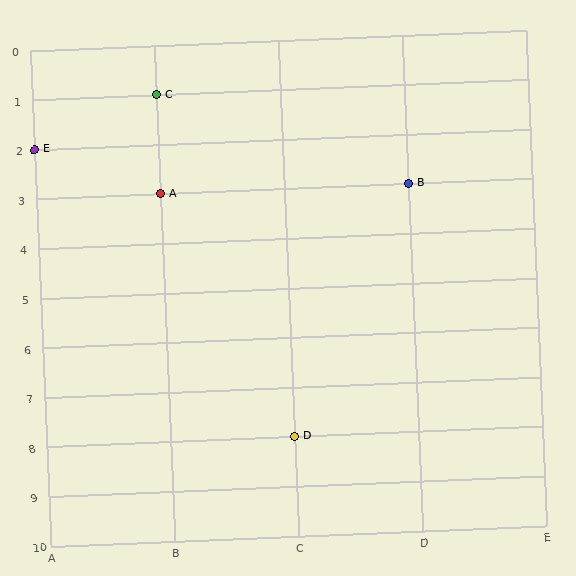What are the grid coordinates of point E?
Point E is at grid coordinates (A, 2).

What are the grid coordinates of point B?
Point B is at grid coordinates (D, 3).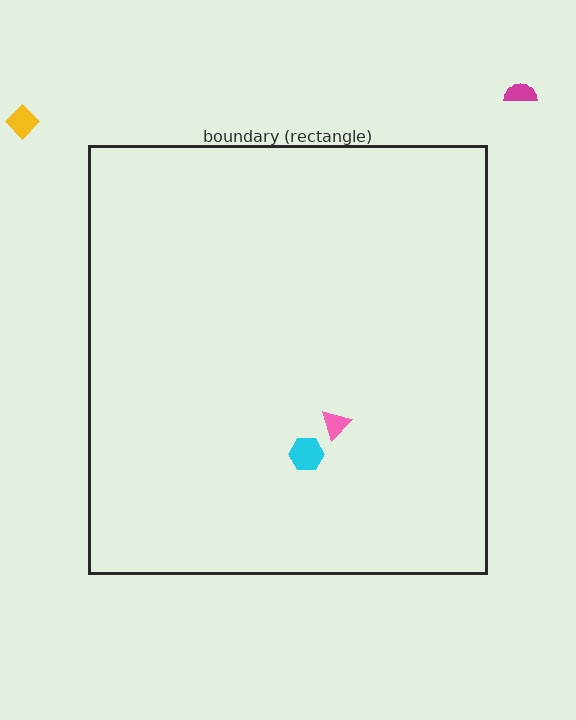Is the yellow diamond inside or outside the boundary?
Outside.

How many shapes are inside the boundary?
2 inside, 2 outside.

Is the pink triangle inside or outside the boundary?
Inside.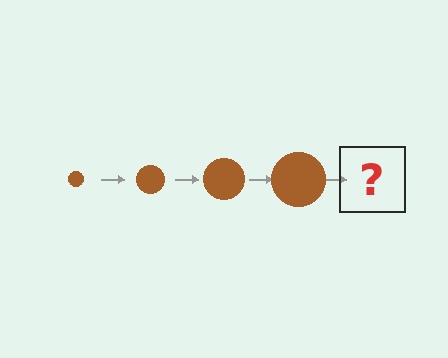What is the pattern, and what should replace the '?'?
The pattern is that the circle gets progressively larger each step. The '?' should be a brown circle, larger than the previous one.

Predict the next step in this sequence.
The next step is a brown circle, larger than the previous one.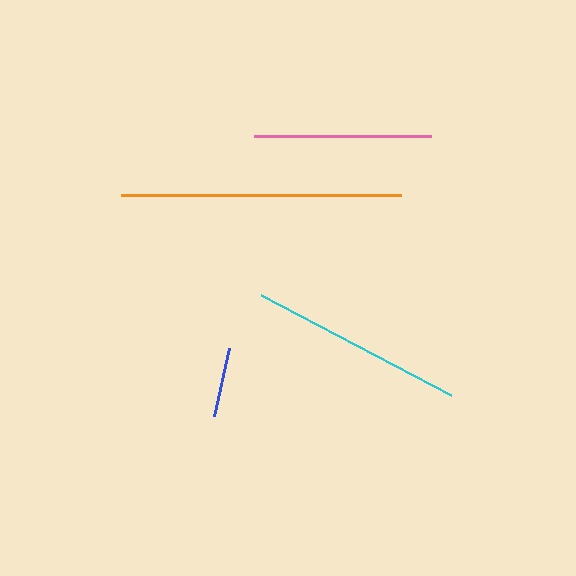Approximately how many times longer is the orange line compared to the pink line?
The orange line is approximately 1.6 times the length of the pink line.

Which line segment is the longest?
The orange line is the longest at approximately 280 pixels.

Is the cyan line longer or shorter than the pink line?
The cyan line is longer than the pink line.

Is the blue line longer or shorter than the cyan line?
The cyan line is longer than the blue line.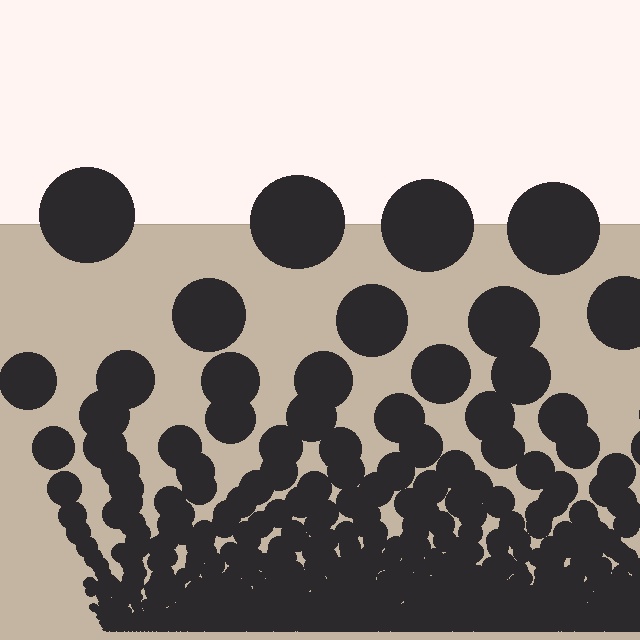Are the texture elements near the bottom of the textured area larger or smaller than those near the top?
Smaller. The gradient is inverted — elements near the bottom are smaller and denser.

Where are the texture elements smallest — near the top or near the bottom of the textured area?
Near the bottom.